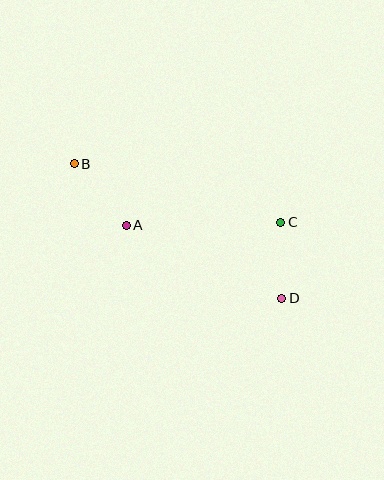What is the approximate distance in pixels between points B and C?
The distance between B and C is approximately 215 pixels.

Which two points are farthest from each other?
Points B and D are farthest from each other.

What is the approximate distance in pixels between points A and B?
The distance between A and B is approximately 81 pixels.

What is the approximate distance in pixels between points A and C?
The distance between A and C is approximately 155 pixels.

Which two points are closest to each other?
Points C and D are closest to each other.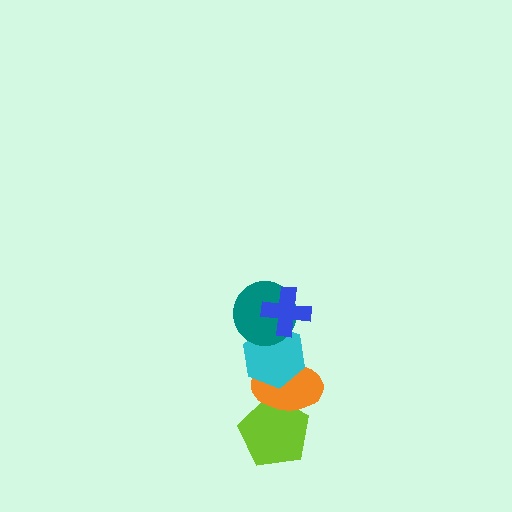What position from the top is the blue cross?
The blue cross is 1st from the top.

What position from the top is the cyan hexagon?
The cyan hexagon is 3rd from the top.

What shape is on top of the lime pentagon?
The orange ellipse is on top of the lime pentagon.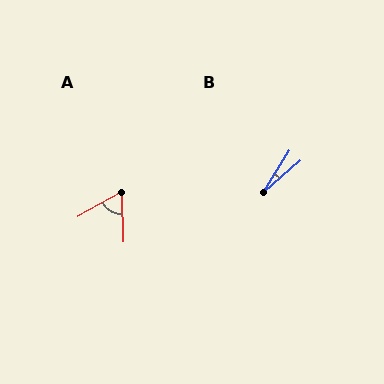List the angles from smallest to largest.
B (17°), A (62°).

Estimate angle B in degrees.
Approximately 17 degrees.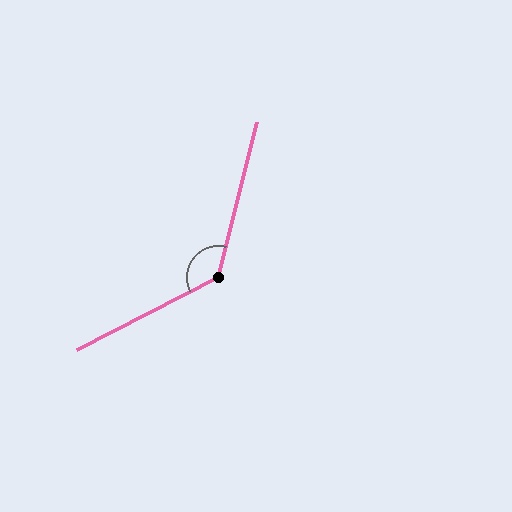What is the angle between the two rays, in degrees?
Approximately 131 degrees.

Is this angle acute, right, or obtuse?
It is obtuse.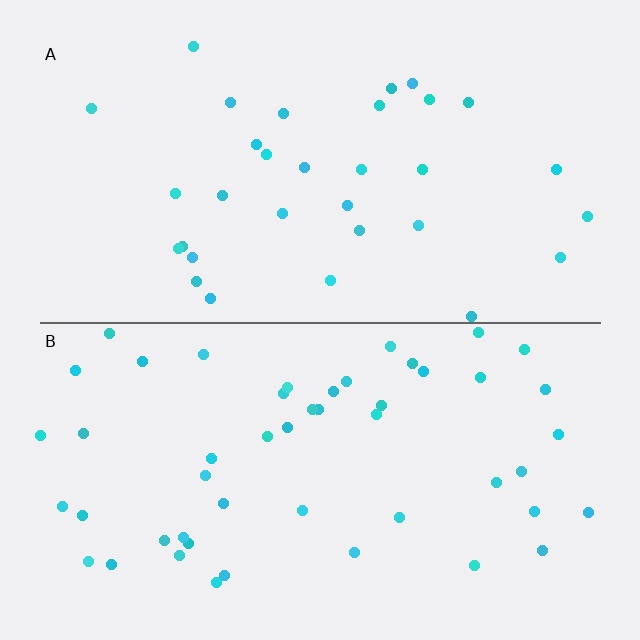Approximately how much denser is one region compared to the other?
Approximately 1.6× — region B over region A.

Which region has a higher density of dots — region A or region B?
B (the bottom).